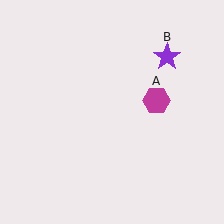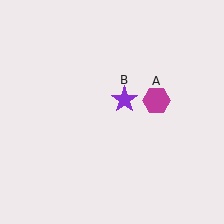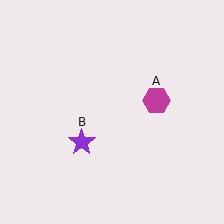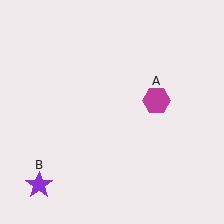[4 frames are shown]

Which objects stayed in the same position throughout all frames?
Magenta hexagon (object A) remained stationary.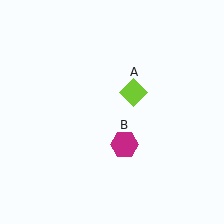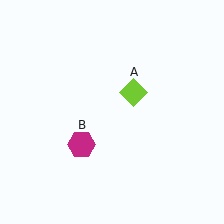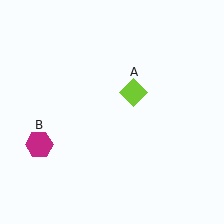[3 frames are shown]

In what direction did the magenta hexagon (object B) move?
The magenta hexagon (object B) moved left.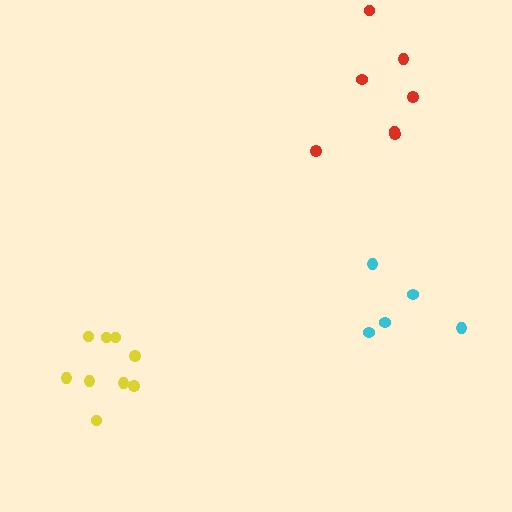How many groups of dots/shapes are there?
There are 3 groups.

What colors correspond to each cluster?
The clusters are colored: cyan, yellow, red.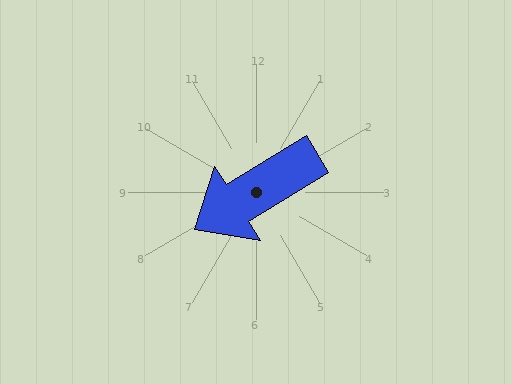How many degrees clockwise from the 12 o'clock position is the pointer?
Approximately 239 degrees.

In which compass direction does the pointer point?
Southwest.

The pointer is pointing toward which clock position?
Roughly 8 o'clock.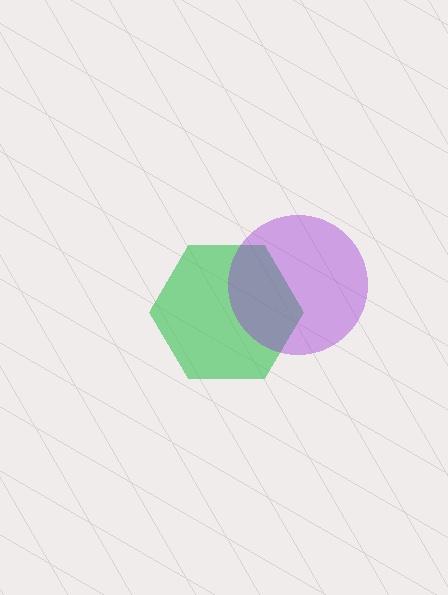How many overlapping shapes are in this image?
There are 2 overlapping shapes in the image.